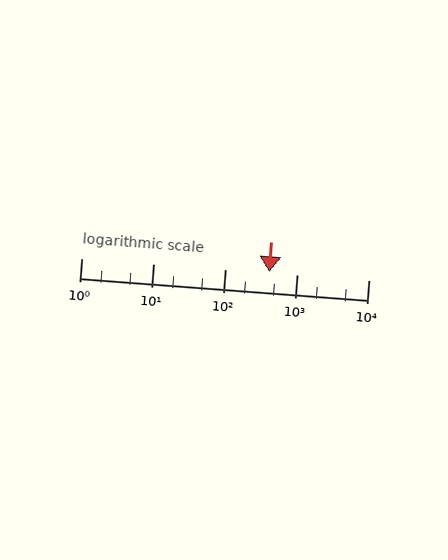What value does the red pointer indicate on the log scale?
The pointer indicates approximately 420.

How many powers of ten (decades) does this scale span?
The scale spans 4 decades, from 1 to 10000.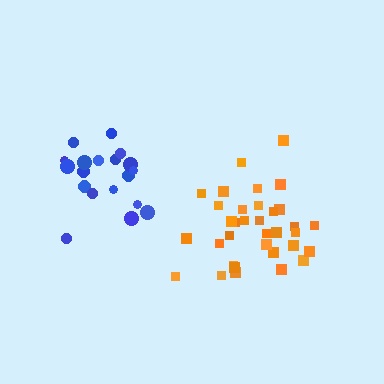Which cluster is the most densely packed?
Orange.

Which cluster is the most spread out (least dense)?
Blue.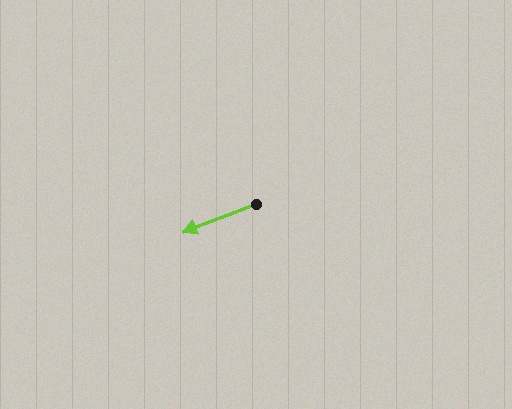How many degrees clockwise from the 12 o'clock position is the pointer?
Approximately 249 degrees.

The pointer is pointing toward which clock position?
Roughly 8 o'clock.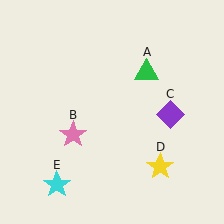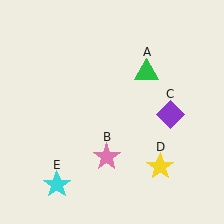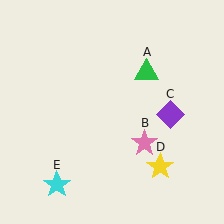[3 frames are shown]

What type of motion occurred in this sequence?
The pink star (object B) rotated counterclockwise around the center of the scene.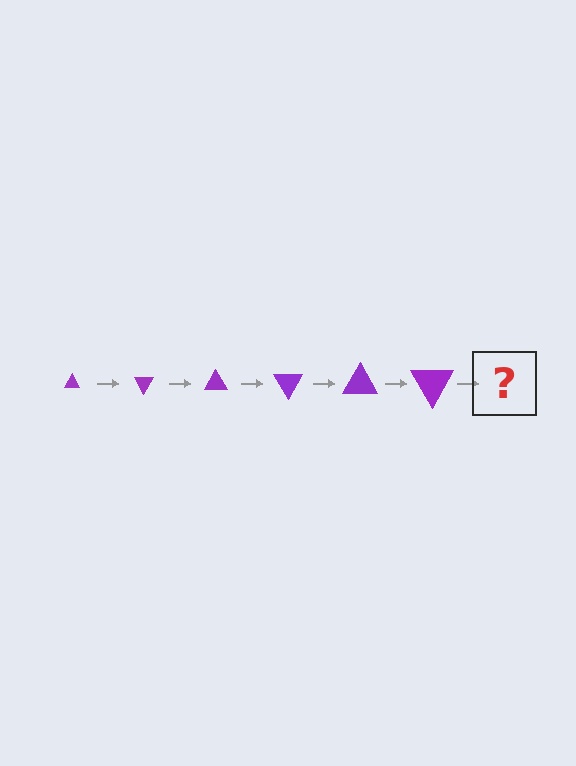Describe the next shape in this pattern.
It should be a triangle, larger than the previous one and rotated 360 degrees from the start.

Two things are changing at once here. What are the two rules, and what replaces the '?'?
The two rules are that the triangle grows larger each step and it rotates 60 degrees each step. The '?' should be a triangle, larger than the previous one and rotated 360 degrees from the start.